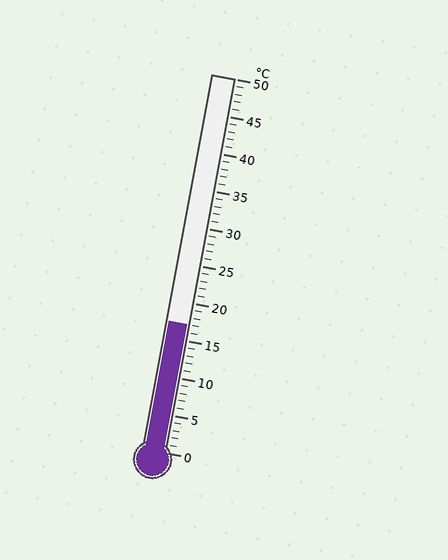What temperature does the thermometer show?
The thermometer shows approximately 17°C.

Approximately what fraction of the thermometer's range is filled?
The thermometer is filled to approximately 35% of its range.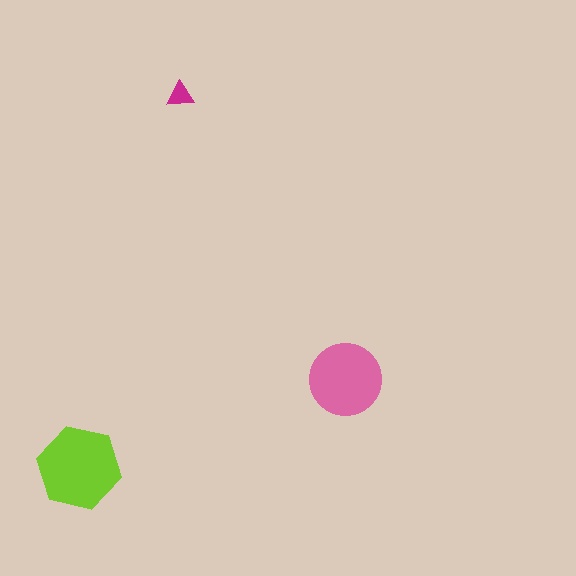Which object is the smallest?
The magenta triangle.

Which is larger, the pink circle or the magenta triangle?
The pink circle.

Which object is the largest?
The lime hexagon.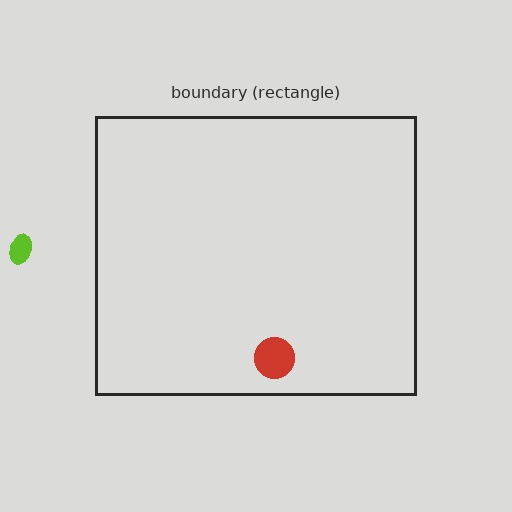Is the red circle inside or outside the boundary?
Inside.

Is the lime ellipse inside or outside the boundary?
Outside.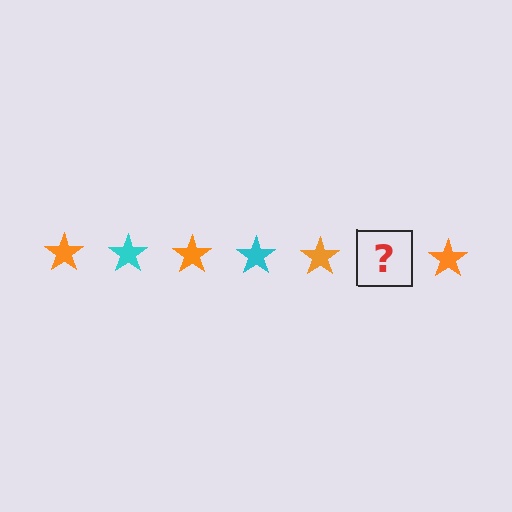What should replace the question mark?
The question mark should be replaced with a cyan star.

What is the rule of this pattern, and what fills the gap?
The rule is that the pattern cycles through orange, cyan stars. The gap should be filled with a cyan star.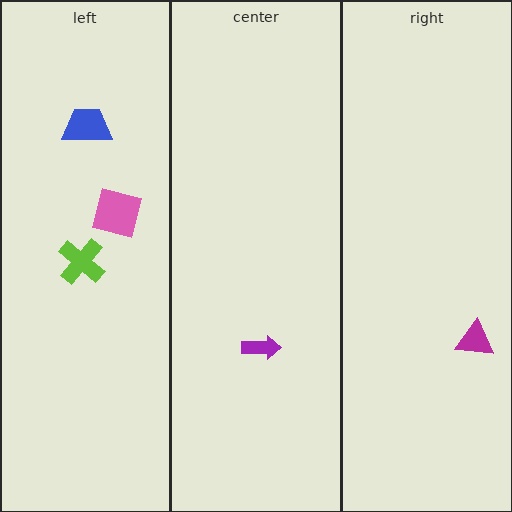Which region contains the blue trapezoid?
The left region.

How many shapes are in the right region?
1.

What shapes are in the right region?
The magenta triangle.